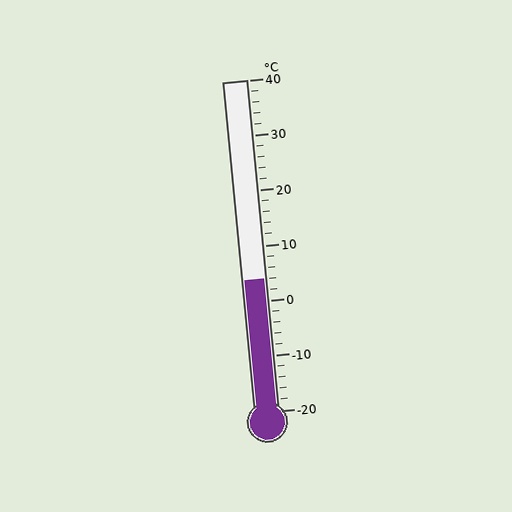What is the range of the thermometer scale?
The thermometer scale ranges from -20°C to 40°C.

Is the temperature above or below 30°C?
The temperature is below 30°C.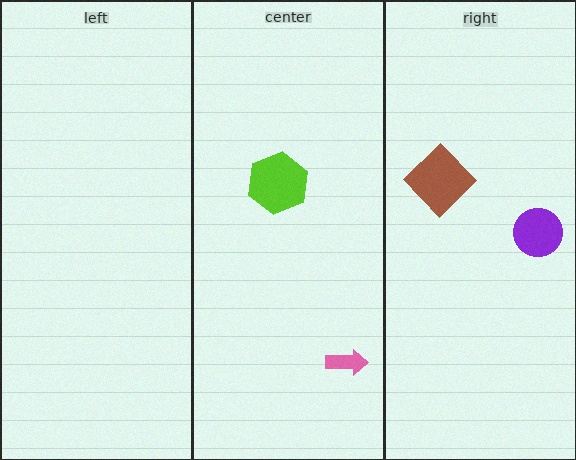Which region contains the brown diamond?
The right region.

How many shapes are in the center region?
2.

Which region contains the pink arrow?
The center region.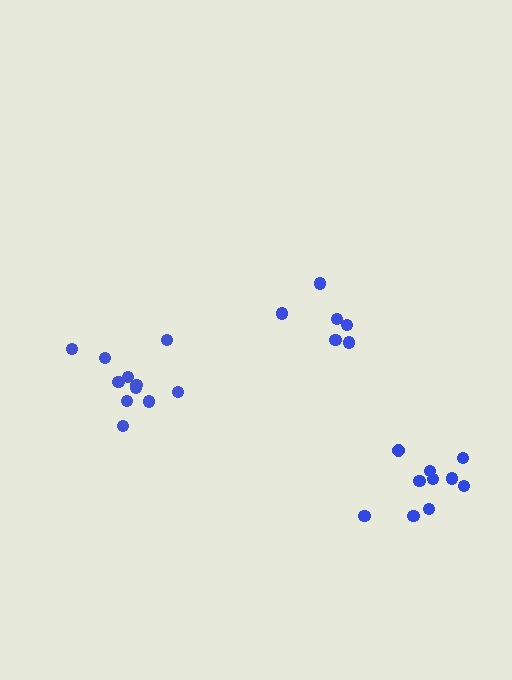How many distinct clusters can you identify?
There are 3 distinct clusters.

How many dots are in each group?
Group 1: 6 dots, Group 2: 10 dots, Group 3: 11 dots (27 total).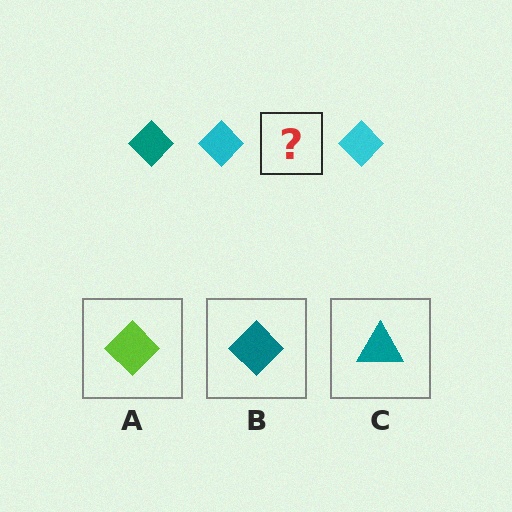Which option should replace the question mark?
Option B.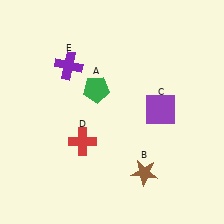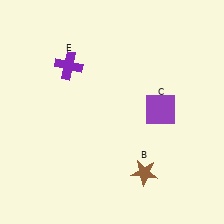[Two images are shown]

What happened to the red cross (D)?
The red cross (D) was removed in Image 2. It was in the bottom-left area of Image 1.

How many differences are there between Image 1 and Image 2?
There are 2 differences between the two images.